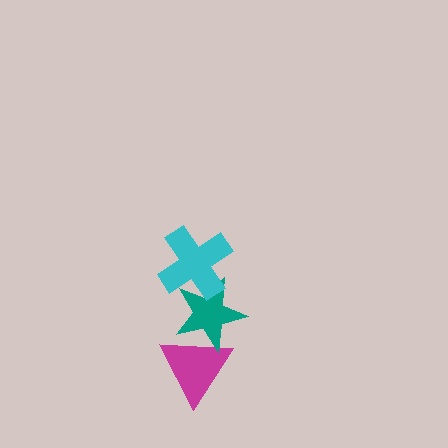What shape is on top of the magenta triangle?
The teal star is on top of the magenta triangle.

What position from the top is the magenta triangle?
The magenta triangle is 3rd from the top.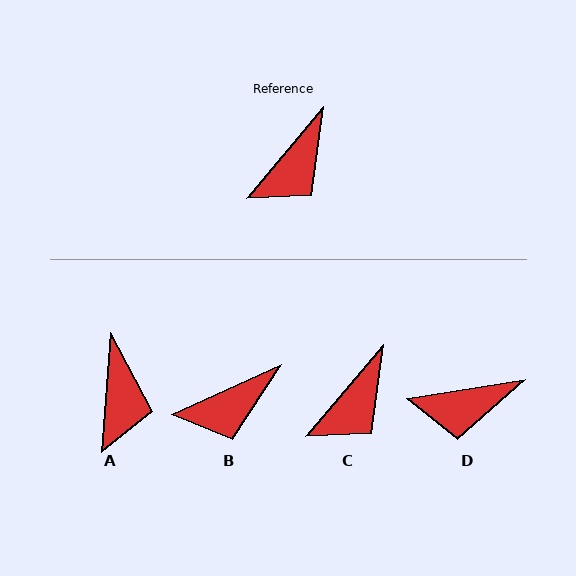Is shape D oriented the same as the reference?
No, it is off by about 41 degrees.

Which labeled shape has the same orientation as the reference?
C.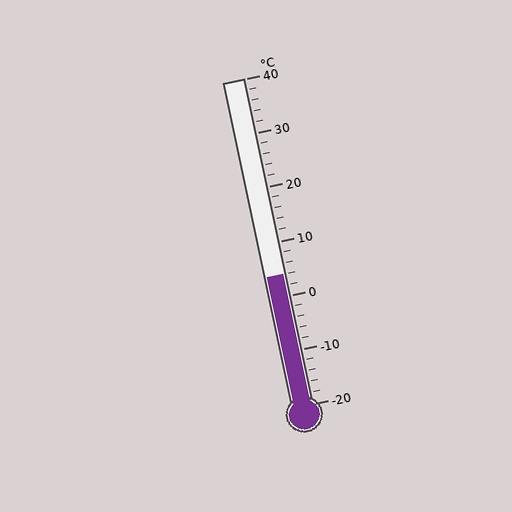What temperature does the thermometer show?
The thermometer shows approximately 4°C.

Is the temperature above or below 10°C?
The temperature is below 10°C.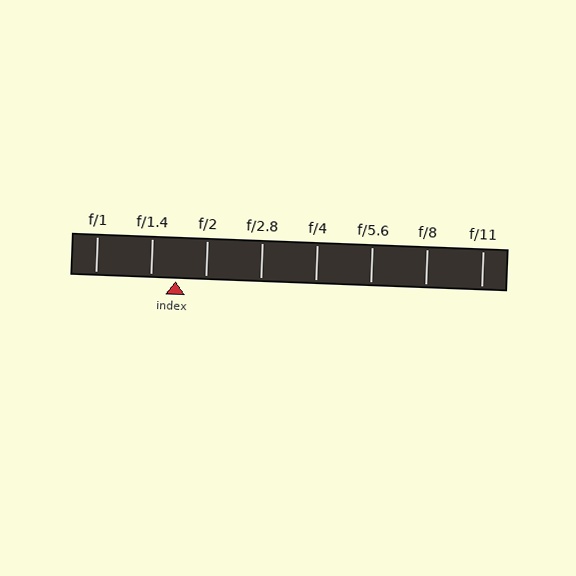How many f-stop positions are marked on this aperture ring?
There are 8 f-stop positions marked.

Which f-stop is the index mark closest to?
The index mark is closest to f/1.4.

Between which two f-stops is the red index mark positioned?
The index mark is between f/1.4 and f/2.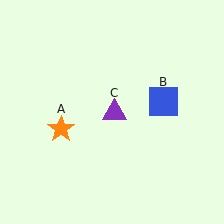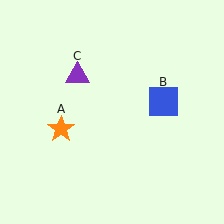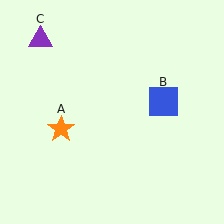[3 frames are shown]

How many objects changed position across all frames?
1 object changed position: purple triangle (object C).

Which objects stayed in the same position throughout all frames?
Orange star (object A) and blue square (object B) remained stationary.